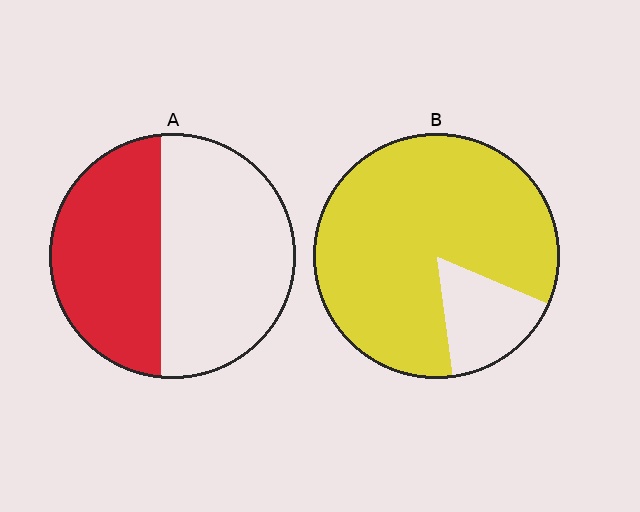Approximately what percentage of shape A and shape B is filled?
A is approximately 45% and B is approximately 85%.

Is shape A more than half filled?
No.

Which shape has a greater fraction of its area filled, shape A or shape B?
Shape B.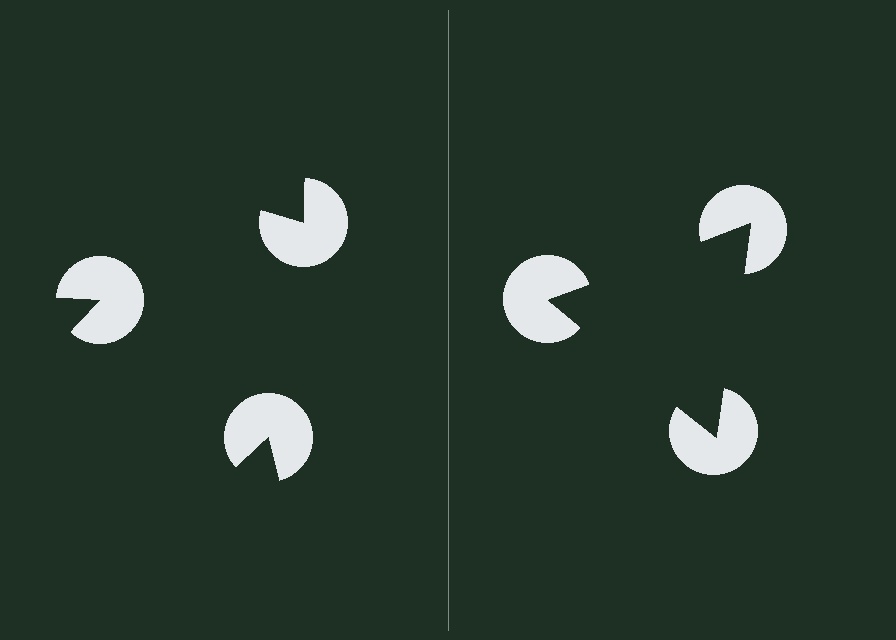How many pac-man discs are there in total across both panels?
6 — 3 on each side.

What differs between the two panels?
The pac-man discs are positioned identically on both sides; only the wedge orientations differ. On the right they align to a triangle; on the left they are misaligned.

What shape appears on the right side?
An illusory triangle.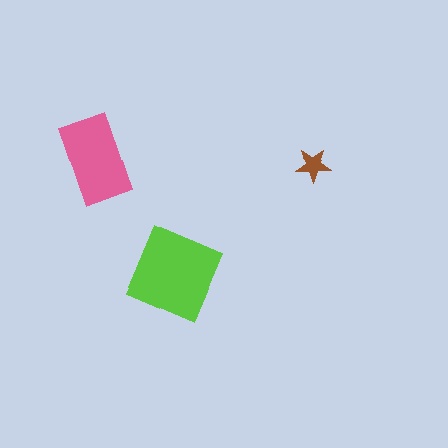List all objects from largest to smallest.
The lime square, the pink rectangle, the brown star.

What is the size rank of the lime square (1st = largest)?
1st.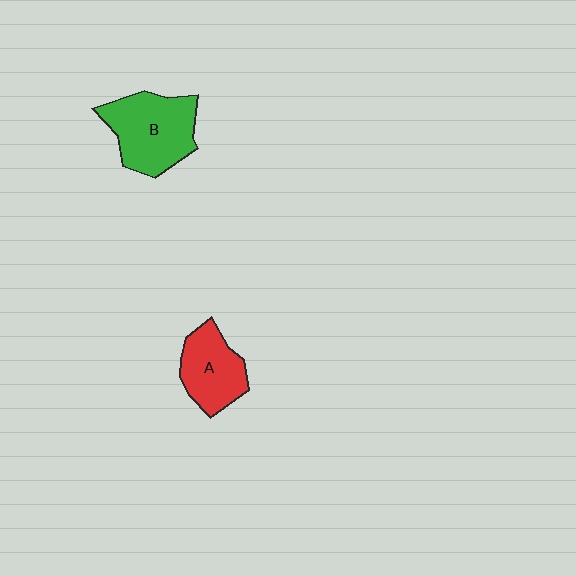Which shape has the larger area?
Shape B (green).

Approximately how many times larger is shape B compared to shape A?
Approximately 1.4 times.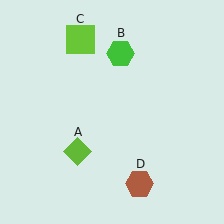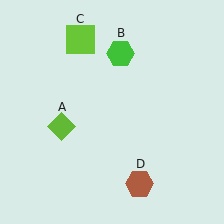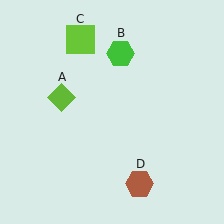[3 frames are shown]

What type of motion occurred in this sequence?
The lime diamond (object A) rotated clockwise around the center of the scene.